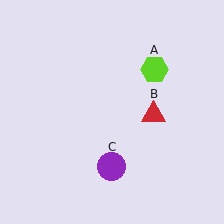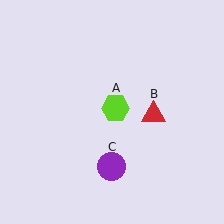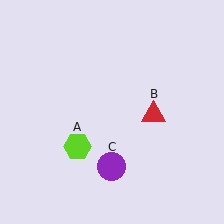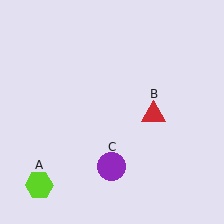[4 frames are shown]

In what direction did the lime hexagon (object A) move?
The lime hexagon (object A) moved down and to the left.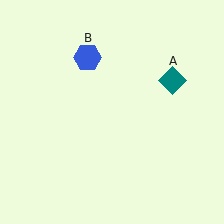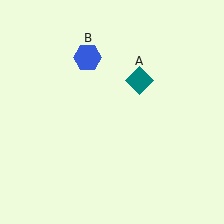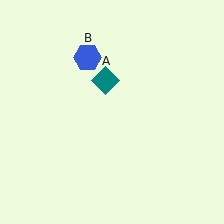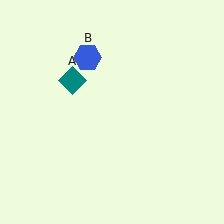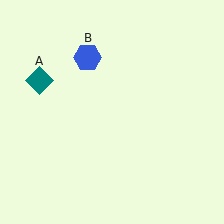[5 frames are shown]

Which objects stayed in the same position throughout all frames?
Blue hexagon (object B) remained stationary.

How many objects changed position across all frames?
1 object changed position: teal diamond (object A).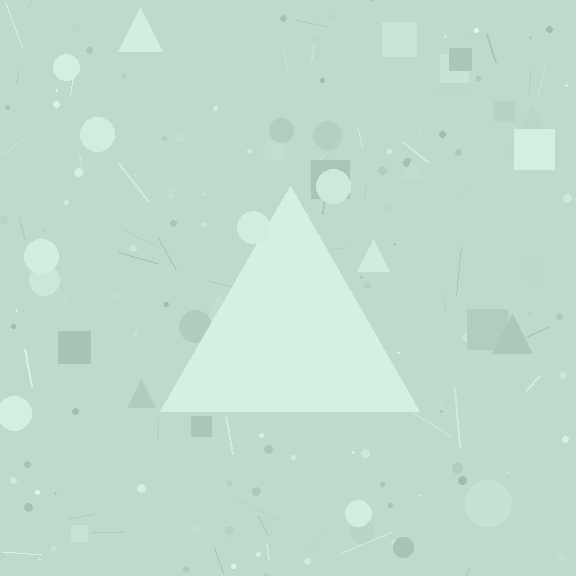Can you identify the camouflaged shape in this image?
The camouflaged shape is a triangle.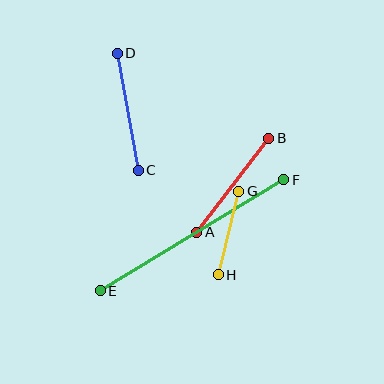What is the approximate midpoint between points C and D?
The midpoint is at approximately (128, 112) pixels.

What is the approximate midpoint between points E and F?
The midpoint is at approximately (192, 235) pixels.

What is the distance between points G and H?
The distance is approximately 86 pixels.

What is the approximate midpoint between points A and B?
The midpoint is at approximately (233, 185) pixels.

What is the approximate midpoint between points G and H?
The midpoint is at approximately (229, 233) pixels.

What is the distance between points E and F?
The distance is approximately 214 pixels.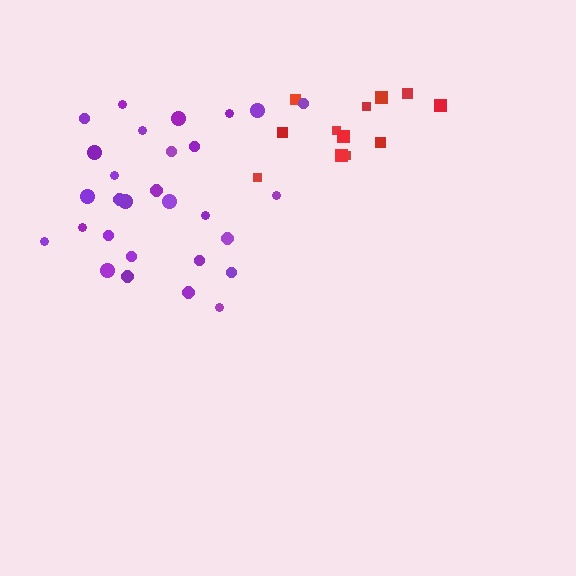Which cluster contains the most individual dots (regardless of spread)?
Purple (29).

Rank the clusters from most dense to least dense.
purple, red.